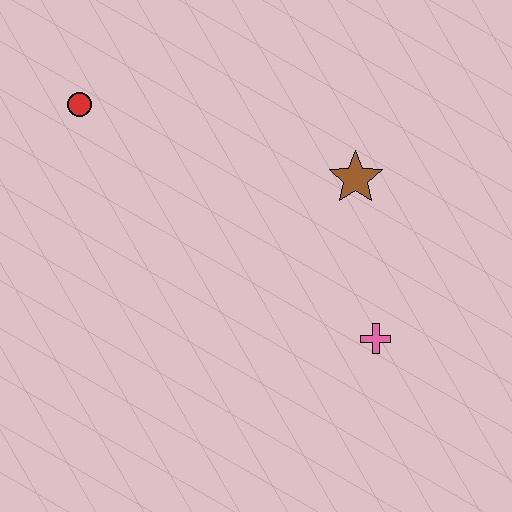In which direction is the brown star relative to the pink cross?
The brown star is above the pink cross.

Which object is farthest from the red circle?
The pink cross is farthest from the red circle.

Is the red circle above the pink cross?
Yes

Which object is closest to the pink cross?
The brown star is closest to the pink cross.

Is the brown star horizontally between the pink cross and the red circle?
Yes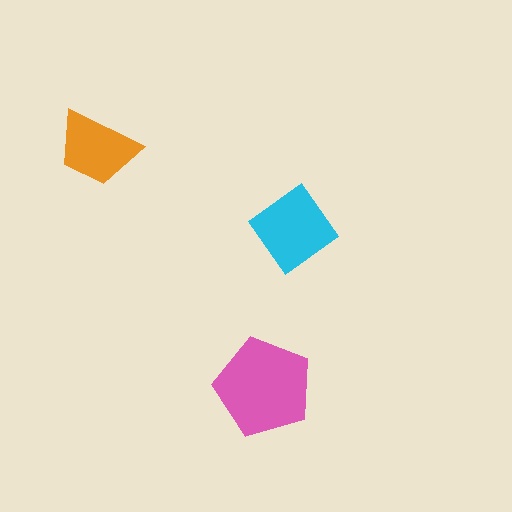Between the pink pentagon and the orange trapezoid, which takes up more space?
The pink pentagon.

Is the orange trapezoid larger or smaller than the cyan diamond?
Smaller.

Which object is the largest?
The pink pentagon.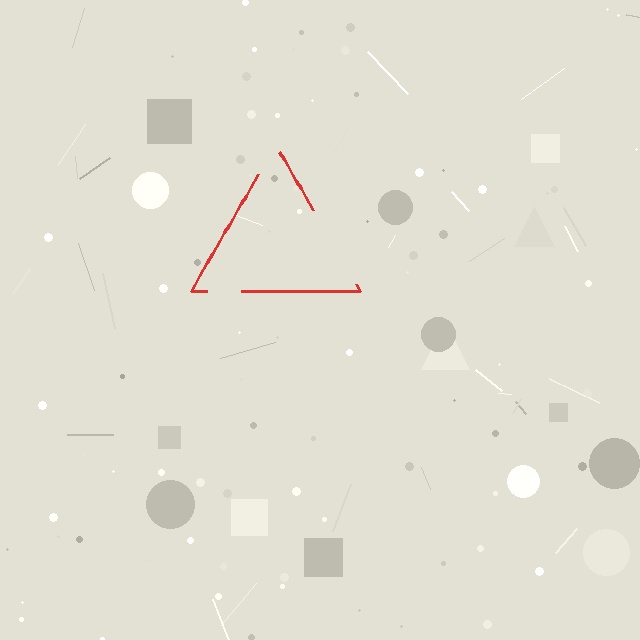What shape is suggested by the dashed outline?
The dashed outline suggests a triangle.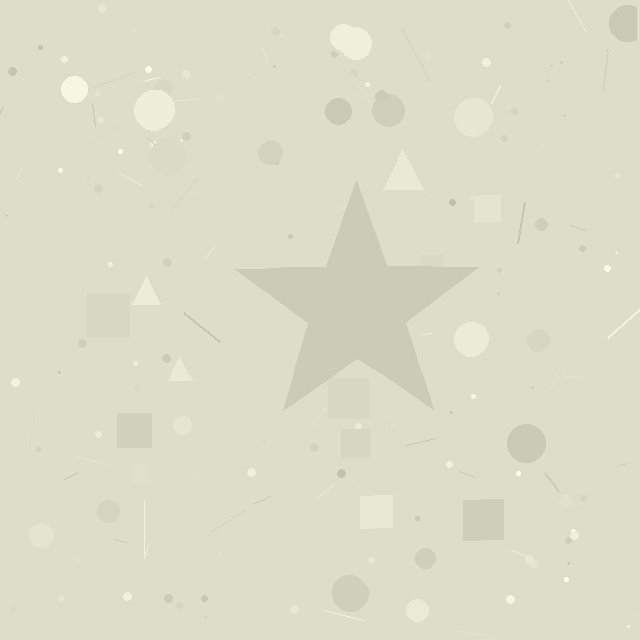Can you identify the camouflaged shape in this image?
The camouflaged shape is a star.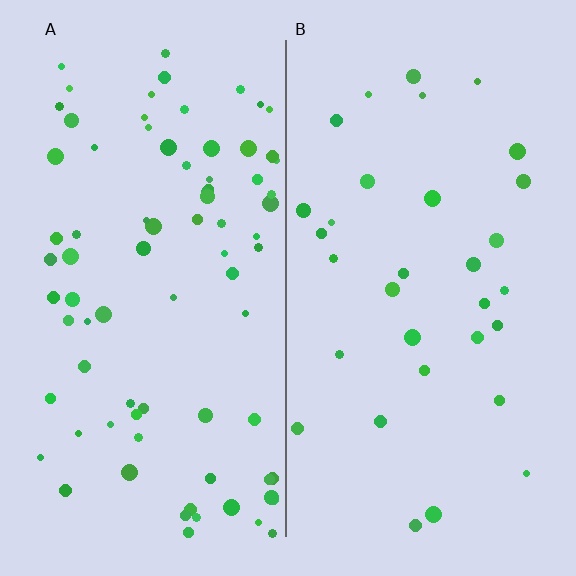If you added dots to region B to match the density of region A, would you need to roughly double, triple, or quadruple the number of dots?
Approximately double.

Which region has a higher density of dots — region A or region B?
A (the left).